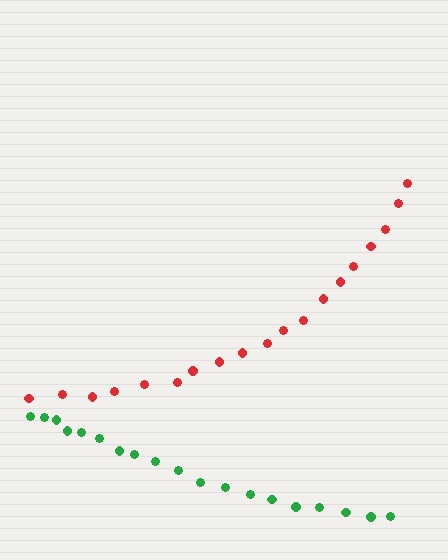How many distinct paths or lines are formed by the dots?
There are 2 distinct paths.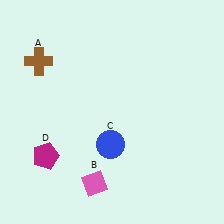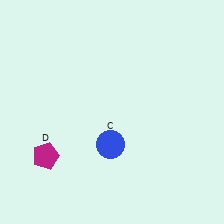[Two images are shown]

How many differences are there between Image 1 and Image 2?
There are 2 differences between the two images.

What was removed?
The pink diamond (B), the brown cross (A) were removed in Image 2.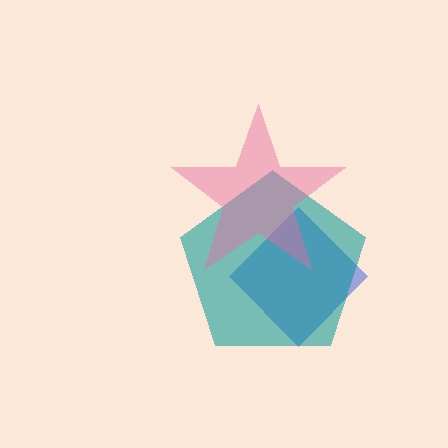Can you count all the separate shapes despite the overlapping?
Yes, there are 3 separate shapes.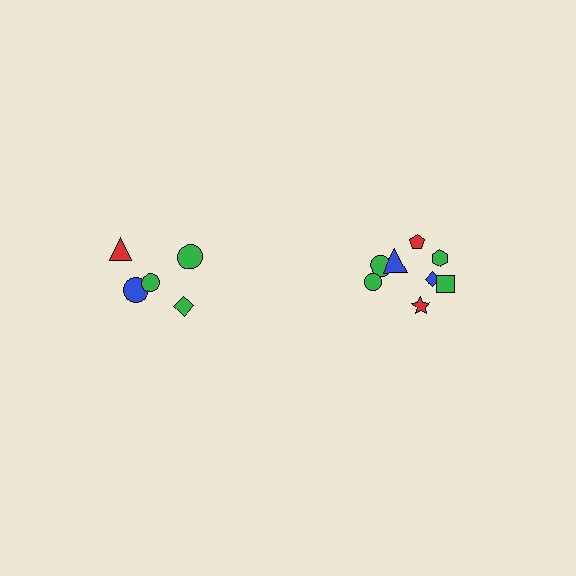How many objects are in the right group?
There are 8 objects.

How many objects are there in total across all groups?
There are 13 objects.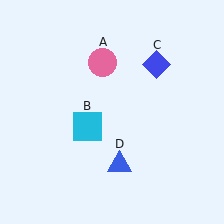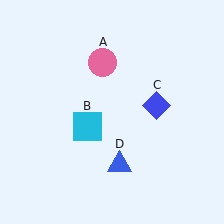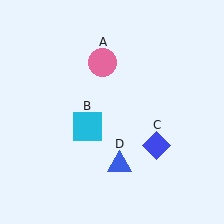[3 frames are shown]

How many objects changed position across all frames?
1 object changed position: blue diamond (object C).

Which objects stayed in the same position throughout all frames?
Pink circle (object A) and cyan square (object B) and blue triangle (object D) remained stationary.